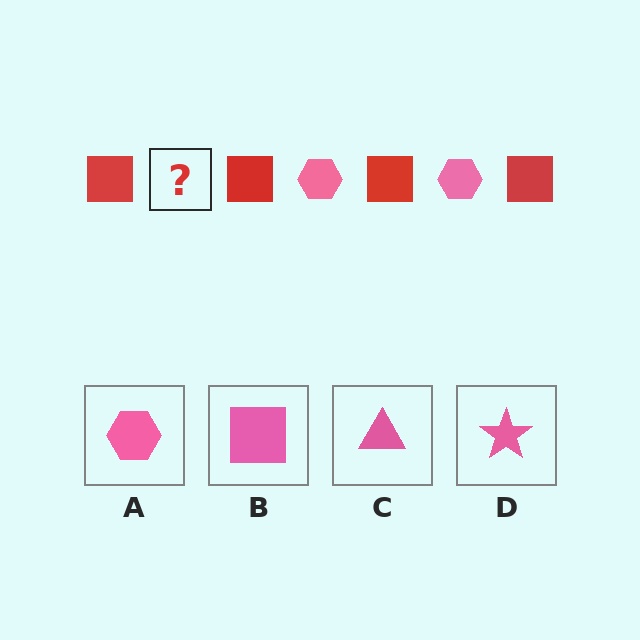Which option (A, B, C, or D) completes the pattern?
A.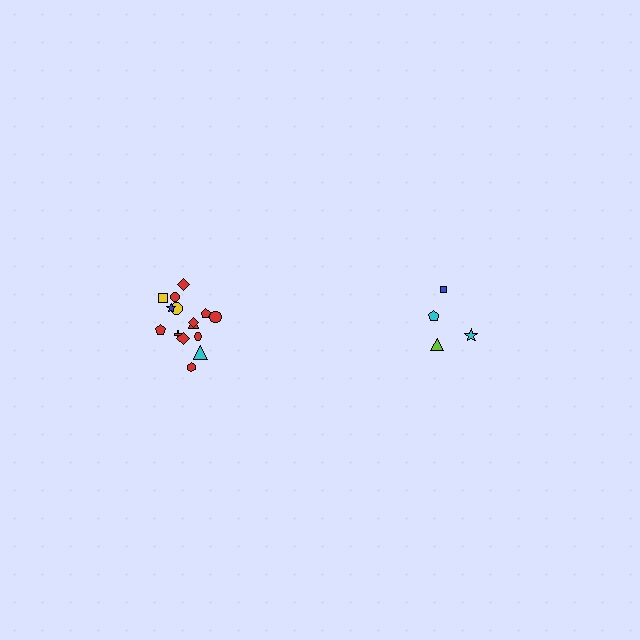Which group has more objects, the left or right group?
The left group.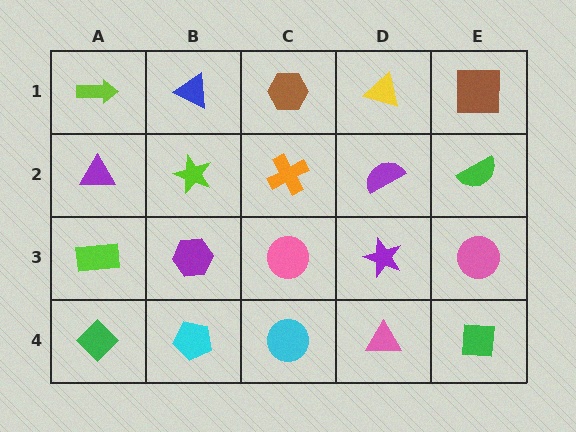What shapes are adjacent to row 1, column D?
A purple semicircle (row 2, column D), a brown hexagon (row 1, column C), a brown square (row 1, column E).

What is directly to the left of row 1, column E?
A yellow triangle.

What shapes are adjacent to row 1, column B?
A lime star (row 2, column B), a lime arrow (row 1, column A), a brown hexagon (row 1, column C).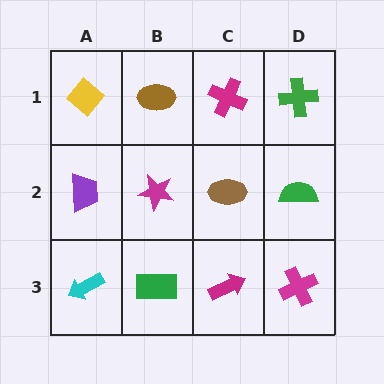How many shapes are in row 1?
4 shapes.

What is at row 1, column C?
A magenta cross.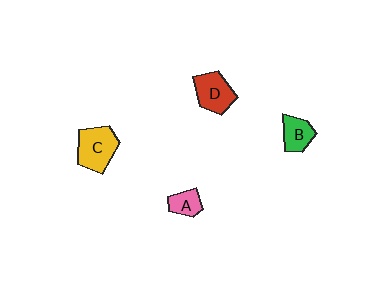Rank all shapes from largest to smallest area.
From largest to smallest: C (yellow), D (red), B (green), A (pink).